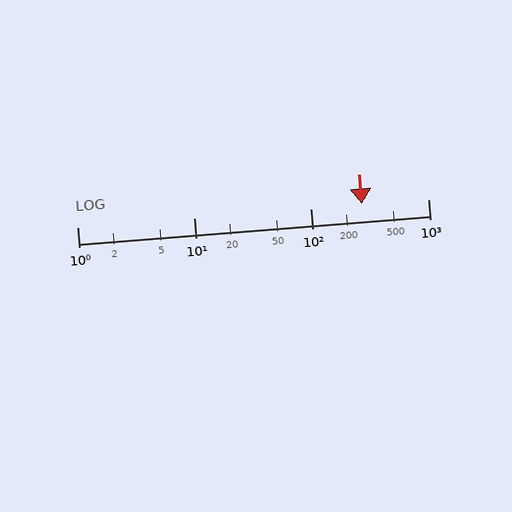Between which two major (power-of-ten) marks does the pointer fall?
The pointer is between 100 and 1000.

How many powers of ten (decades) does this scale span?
The scale spans 3 decades, from 1 to 1000.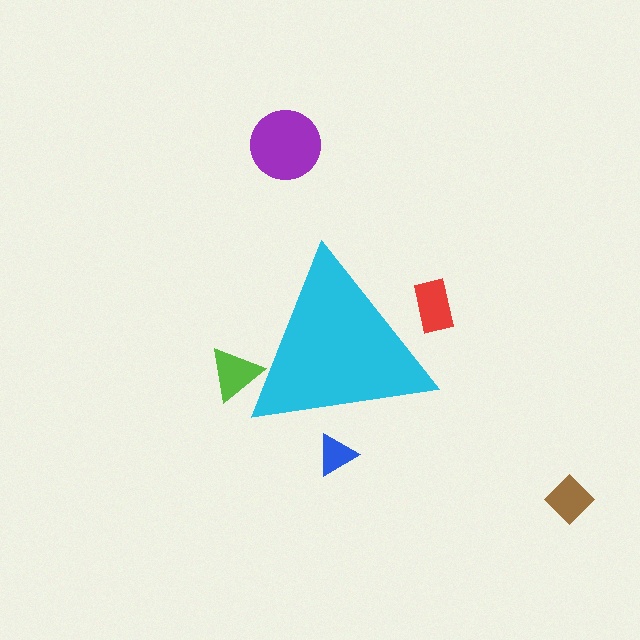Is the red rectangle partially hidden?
Yes, the red rectangle is partially hidden behind the cyan triangle.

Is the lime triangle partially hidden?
Yes, the lime triangle is partially hidden behind the cyan triangle.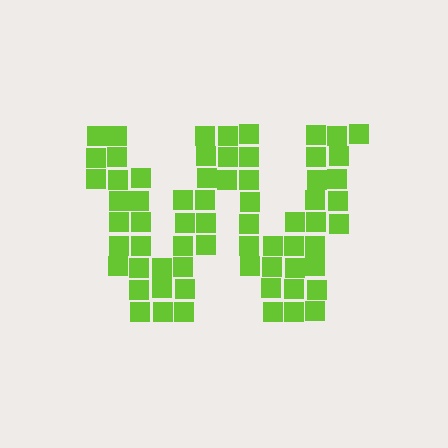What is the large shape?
The large shape is the letter W.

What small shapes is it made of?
It is made of small squares.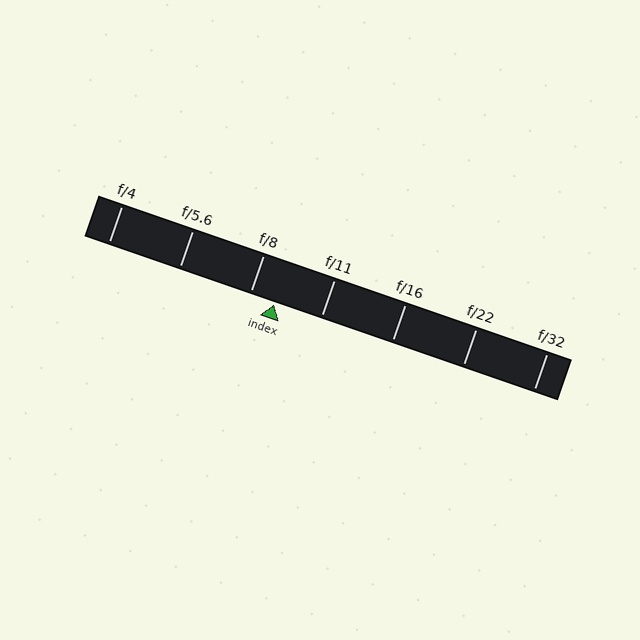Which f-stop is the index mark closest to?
The index mark is closest to f/8.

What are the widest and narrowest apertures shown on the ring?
The widest aperture shown is f/4 and the narrowest is f/32.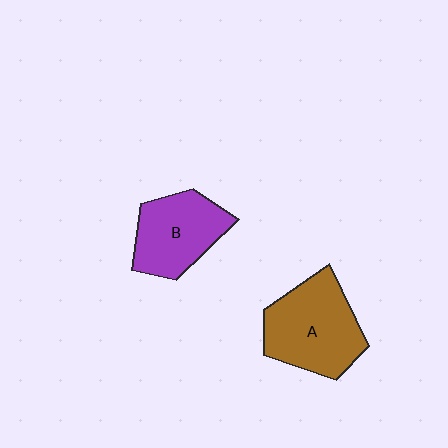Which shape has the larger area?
Shape A (brown).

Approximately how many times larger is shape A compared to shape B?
Approximately 1.2 times.